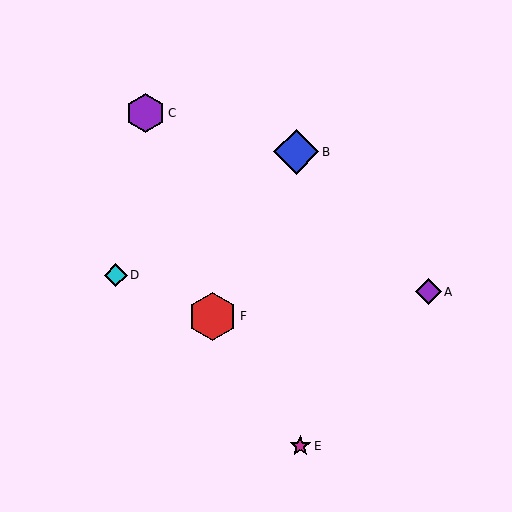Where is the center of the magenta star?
The center of the magenta star is at (300, 446).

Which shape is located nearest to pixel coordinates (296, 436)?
The magenta star (labeled E) at (300, 446) is nearest to that location.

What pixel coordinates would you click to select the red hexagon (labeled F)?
Click at (213, 316) to select the red hexagon F.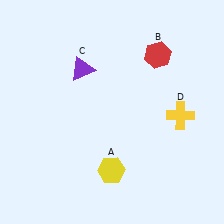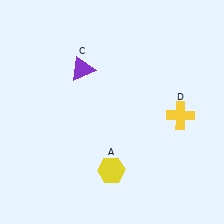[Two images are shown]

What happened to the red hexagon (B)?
The red hexagon (B) was removed in Image 2. It was in the top-right area of Image 1.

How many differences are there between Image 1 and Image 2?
There is 1 difference between the two images.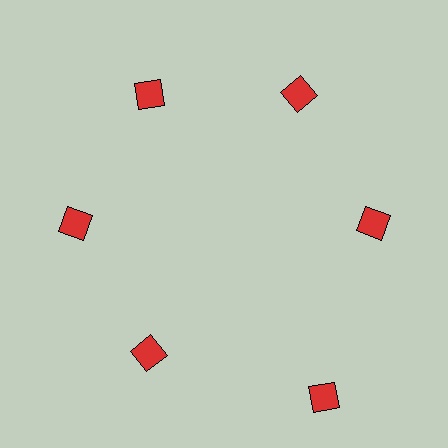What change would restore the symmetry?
The symmetry would be restored by moving it inward, back onto the ring so that all 6 diamonds sit at equal angles and equal distance from the center.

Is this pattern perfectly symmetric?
No. The 6 red diamonds are arranged in a ring, but one element near the 5 o'clock position is pushed outward from the center, breaking the 6-fold rotational symmetry.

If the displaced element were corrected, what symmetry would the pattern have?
It would have 6-fold rotational symmetry — the pattern would map onto itself every 60 degrees.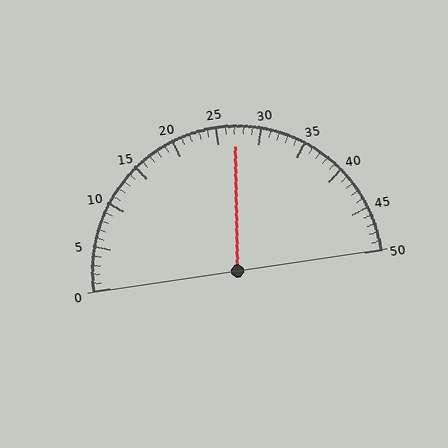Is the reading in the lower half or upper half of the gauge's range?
The reading is in the upper half of the range (0 to 50).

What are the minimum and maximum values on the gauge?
The gauge ranges from 0 to 50.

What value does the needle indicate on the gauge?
The needle indicates approximately 27.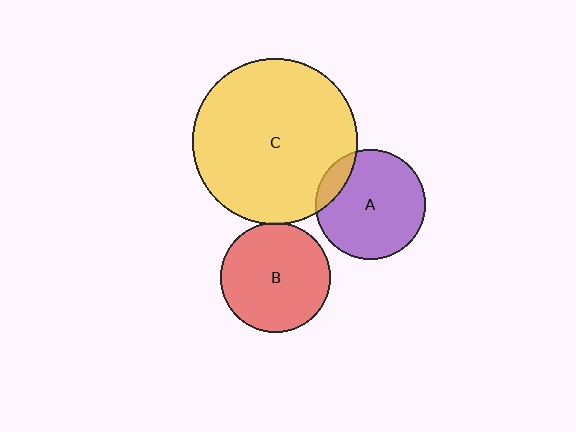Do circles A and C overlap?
Yes.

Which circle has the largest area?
Circle C (yellow).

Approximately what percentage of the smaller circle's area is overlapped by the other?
Approximately 15%.